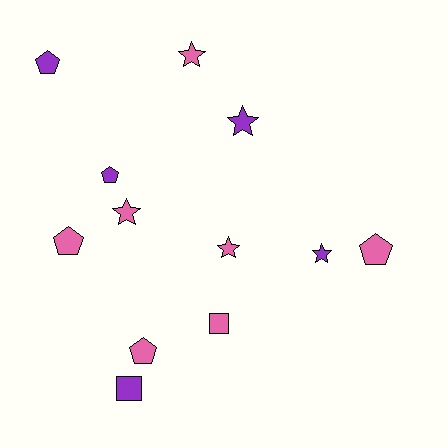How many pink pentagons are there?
There are 3 pink pentagons.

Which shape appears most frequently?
Pentagon, with 5 objects.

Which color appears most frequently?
Pink, with 7 objects.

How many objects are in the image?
There are 12 objects.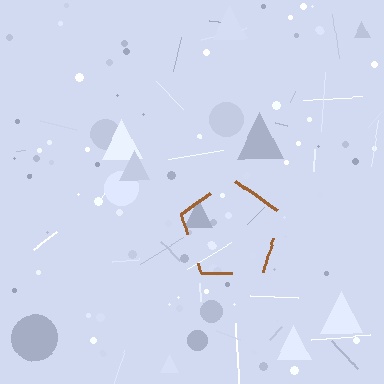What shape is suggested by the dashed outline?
The dashed outline suggests a pentagon.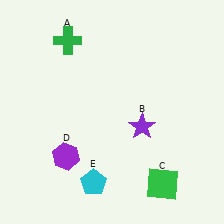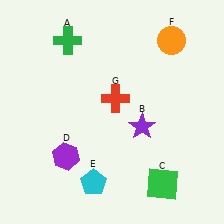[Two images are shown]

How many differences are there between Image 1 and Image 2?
There are 2 differences between the two images.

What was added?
An orange circle (F), a red cross (G) were added in Image 2.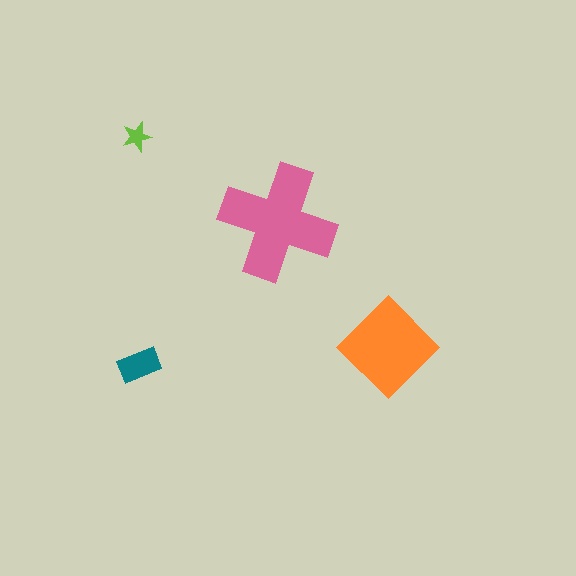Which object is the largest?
The pink cross.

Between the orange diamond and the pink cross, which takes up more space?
The pink cross.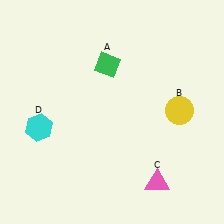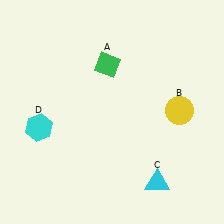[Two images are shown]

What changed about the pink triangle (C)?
In Image 1, C is pink. In Image 2, it changed to cyan.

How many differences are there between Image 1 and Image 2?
There is 1 difference between the two images.